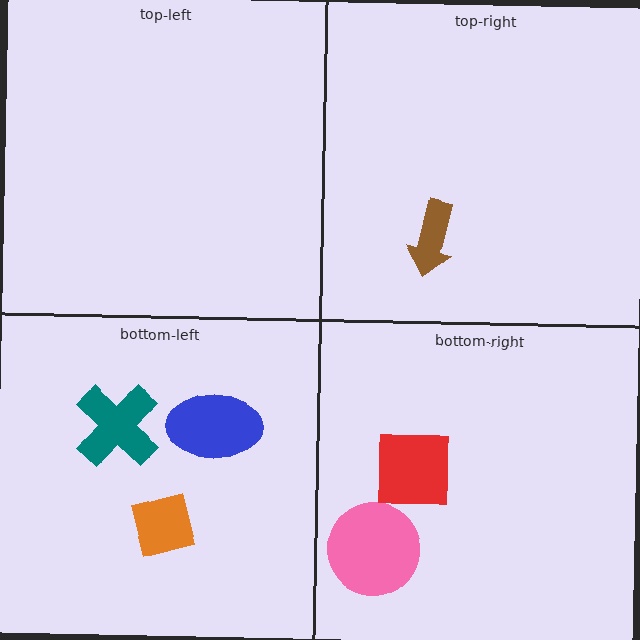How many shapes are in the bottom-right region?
2.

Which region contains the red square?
The bottom-right region.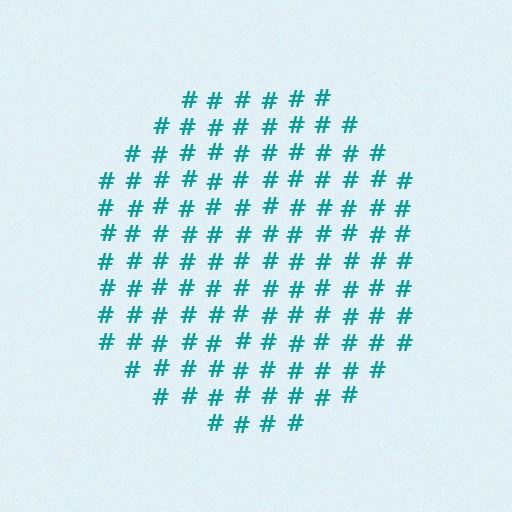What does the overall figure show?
The overall figure shows a circle.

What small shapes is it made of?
It is made of small hash symbols.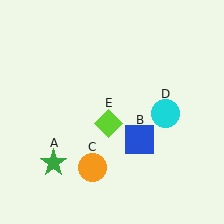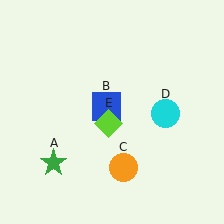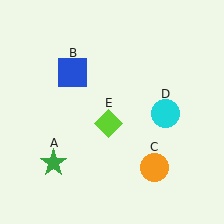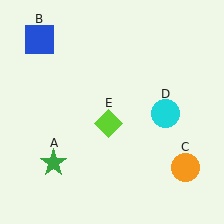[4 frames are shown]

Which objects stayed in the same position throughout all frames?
Green star (object A) and cyan circle (object D) and lime diamond (object E) remained stationary.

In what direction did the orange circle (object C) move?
The orange circle (object C) moved right.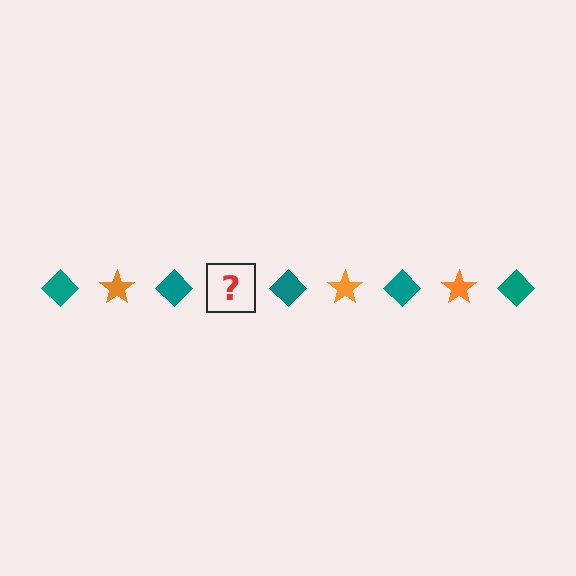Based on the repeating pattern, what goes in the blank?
The blank should be an orange star.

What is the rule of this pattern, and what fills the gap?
The rule is that the pattern alternates between teal diamond and orange star. The gap should be filled with an orange star.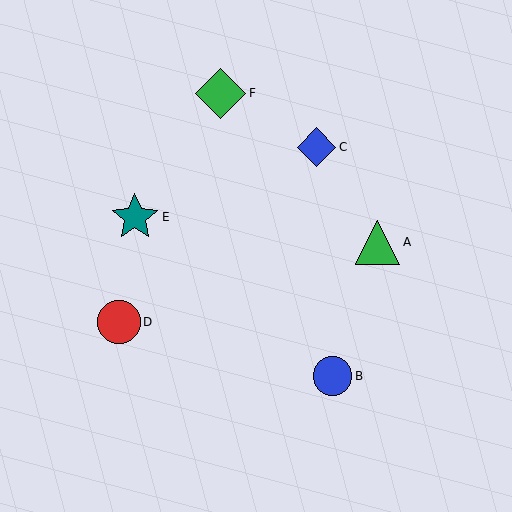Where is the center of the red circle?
The center of the red circle is at (119, 322).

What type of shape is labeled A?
Shape A is a green triangle.